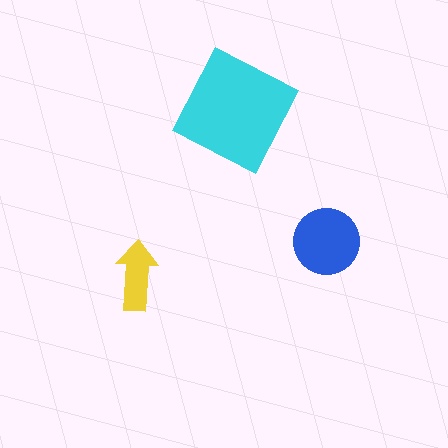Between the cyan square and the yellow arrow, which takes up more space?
The cyan square.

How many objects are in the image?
There are 3 objects in the image.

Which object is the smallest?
The yellow arrow.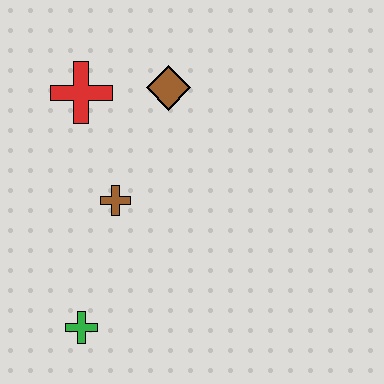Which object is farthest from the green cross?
The brown diamond is farthest from the green cross.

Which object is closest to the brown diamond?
The red cross is closest to the brown diamond.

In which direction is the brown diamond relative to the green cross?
The brown diamond is above the green cross.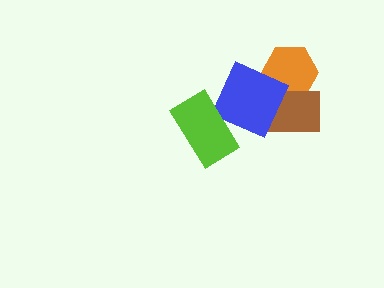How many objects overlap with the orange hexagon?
2 objects overlap with the orange hexagon.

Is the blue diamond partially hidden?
Yes, it is partially covered by another shape.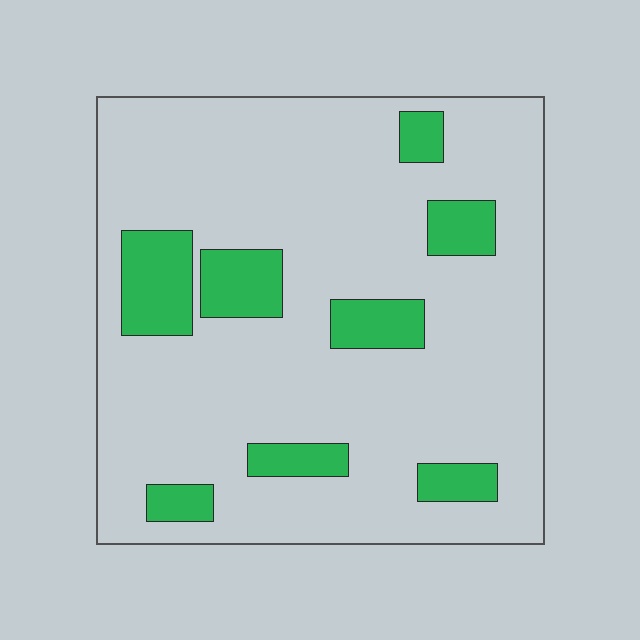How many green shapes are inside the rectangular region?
8.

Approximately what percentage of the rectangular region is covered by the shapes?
Approximately 15%.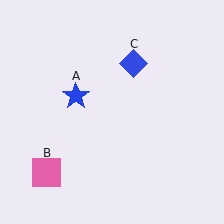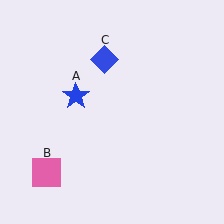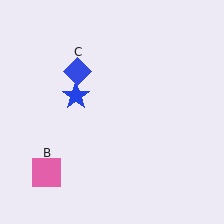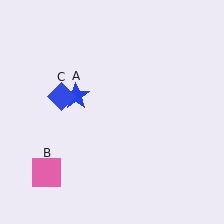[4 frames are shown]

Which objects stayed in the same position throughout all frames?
Blue star (object A) and pink square (object B) remained stationary.